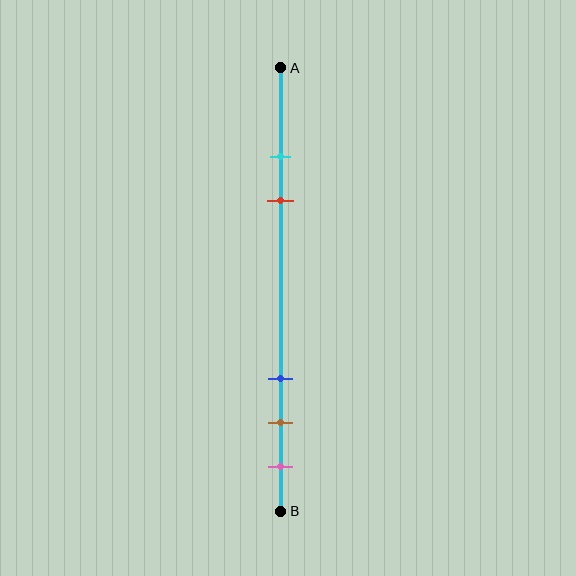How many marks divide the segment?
There are 5 marks dividing the segment.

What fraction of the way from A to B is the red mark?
The red mark is approximately 30% (0.3) of the way from A to B.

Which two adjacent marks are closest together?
The cyan and red marks are the closest adjacent pair.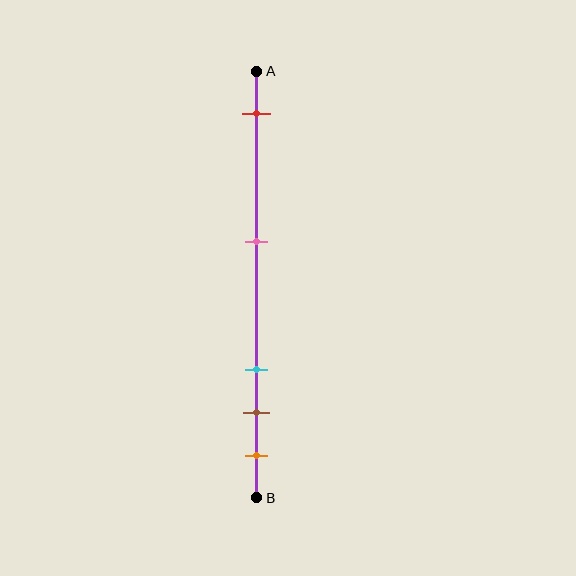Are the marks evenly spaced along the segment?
No, the marks are not evenly spaced.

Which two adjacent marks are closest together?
The brown and orange marks are the closest adjacent pair.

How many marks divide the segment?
There are 5 marks dividing the segment.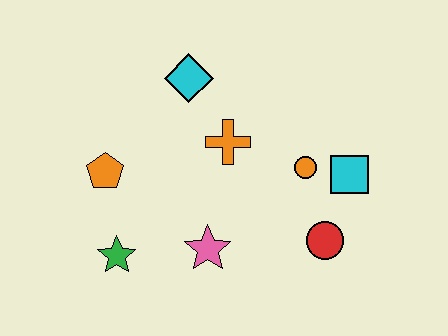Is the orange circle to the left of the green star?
No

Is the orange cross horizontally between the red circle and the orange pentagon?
Yes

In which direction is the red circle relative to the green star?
The red circle is to the right of the green star.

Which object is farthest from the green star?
The cyan square is farthest from the green star.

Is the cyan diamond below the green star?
No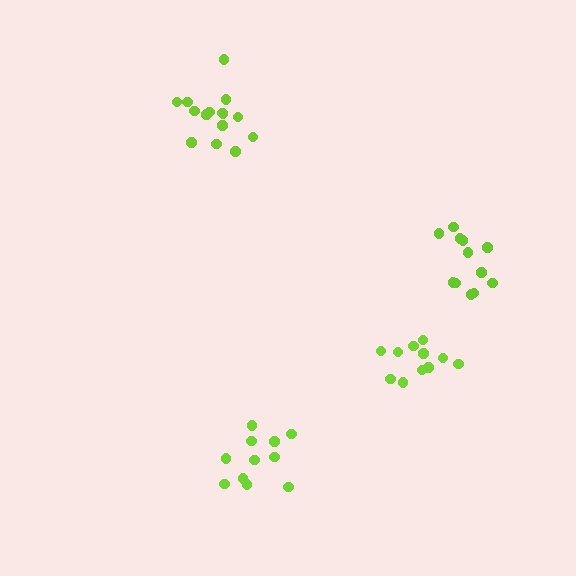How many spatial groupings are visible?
There are 4 spatial groupings.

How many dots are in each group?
Group 1: 12 dots, Group 2: 11 dots, Group 3: 15 dots, Group 4: 11 dots (49 total).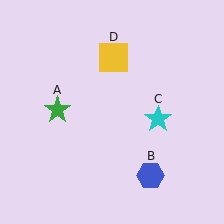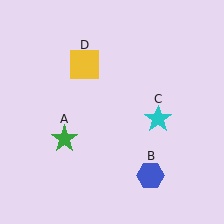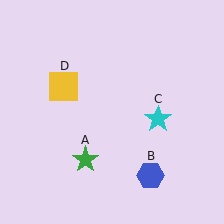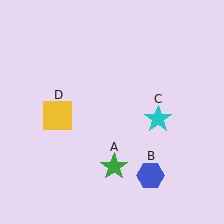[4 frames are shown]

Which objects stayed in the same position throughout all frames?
Blue hexagon (object B) and cyan star (object C) remained stationary.